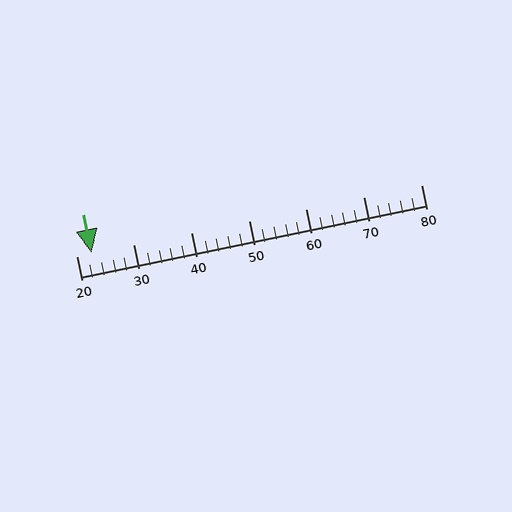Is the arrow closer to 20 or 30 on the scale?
The arrow is closer to 20.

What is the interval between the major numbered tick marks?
The major tick marks are spaced 10 units apart.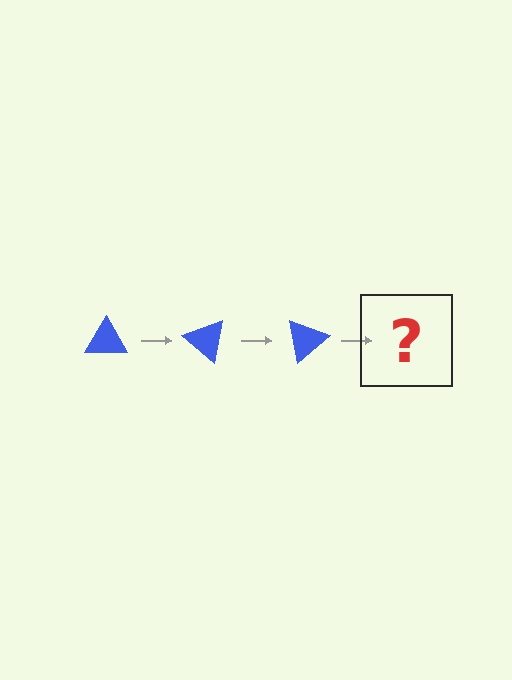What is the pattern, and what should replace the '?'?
The pattern is that the triangle rotates 40 degrees each step. The '?' should be a blue triangle rotated 120 degrees.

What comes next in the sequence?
The next element should be a blue triangle rotated 120 degrees.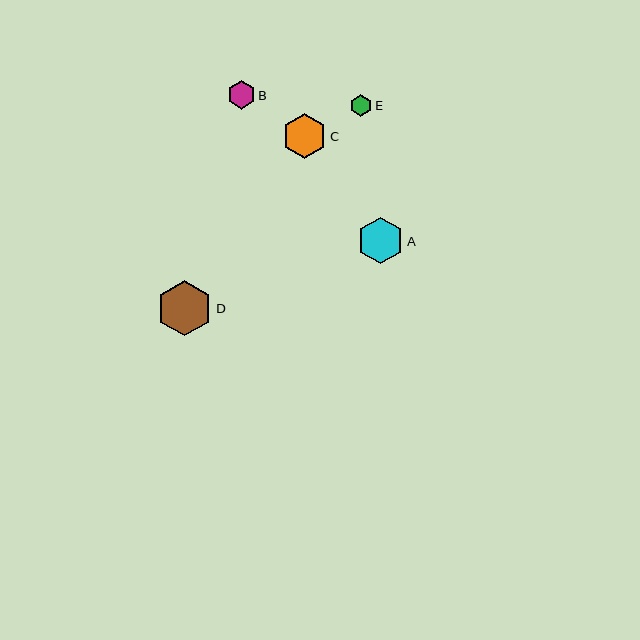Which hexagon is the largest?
Hexagon D is the largest with a size of approximately 55 pixels.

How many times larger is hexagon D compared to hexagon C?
Hexagon D is approximately 1.2 times the size of hexagon C.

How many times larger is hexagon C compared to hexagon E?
Hexagon C is approximately 2.0 times the size of hexagon E.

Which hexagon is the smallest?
Hexagon E is the smallest with a size of approximately 22 pixels.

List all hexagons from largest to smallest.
From largest to smallest: D, A, C, B, E.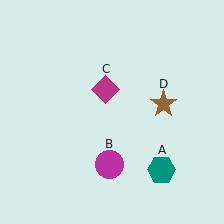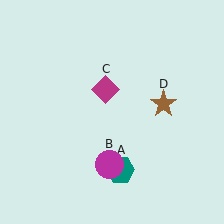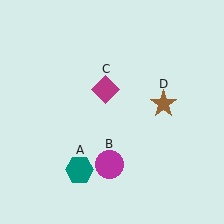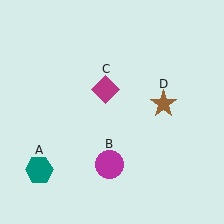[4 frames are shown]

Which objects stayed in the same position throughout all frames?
Magenta circle (object B) and magenta diamond (object C) and brown star (object D) remained stationary.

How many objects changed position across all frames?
1 object changed position: teal hexagon (object A).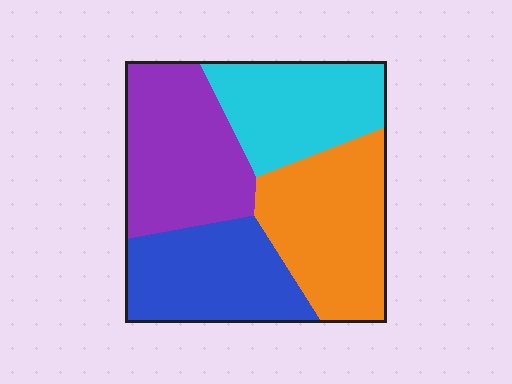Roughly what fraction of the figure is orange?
Orange takes up between a sixth and a third of the figure.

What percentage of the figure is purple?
Purple covers about 25% of the figure.